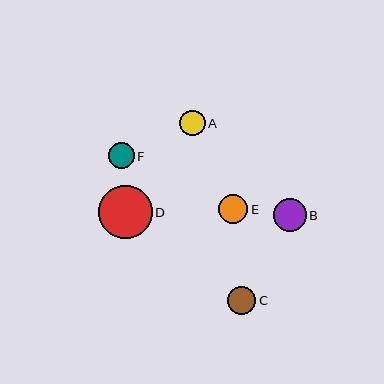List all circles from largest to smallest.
From largest to smallest: D, B, E, C, F, A.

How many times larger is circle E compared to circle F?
Circle E is approximately 1.2 times the size of circle F.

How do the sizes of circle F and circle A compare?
Circle F and circle A are approximately the same size.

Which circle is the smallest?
Circle A is the smallest with a size of approximately 25 pixels.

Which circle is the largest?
Circle D is the largest with a size of approximately 54 pixels.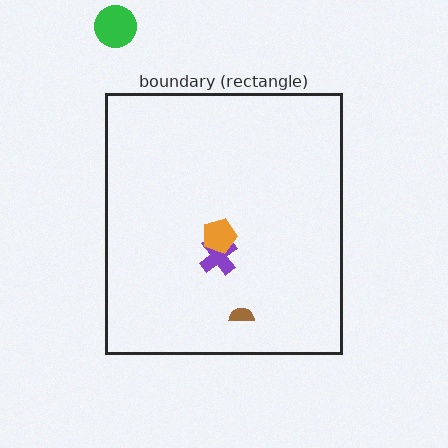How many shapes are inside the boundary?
3 inside, 1 outside.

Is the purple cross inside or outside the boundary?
Inside.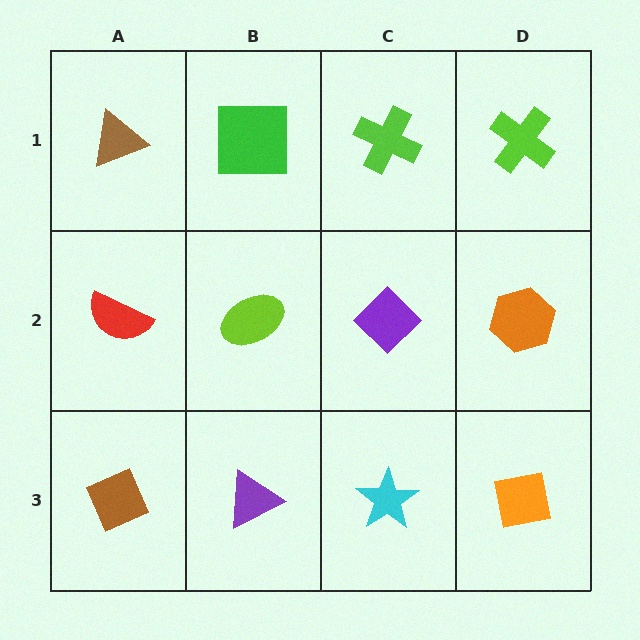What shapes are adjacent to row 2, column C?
A lime cross (row 1, column C), a cyan star (row 3, column C), a lime ellipse (row 2, column B), an orange hexagon (row 2, column D).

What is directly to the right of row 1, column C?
A lime cross.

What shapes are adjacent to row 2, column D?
A lime cross (row 1, column D), an orange square (row 3, column D), a purple diamond (row 2, column C).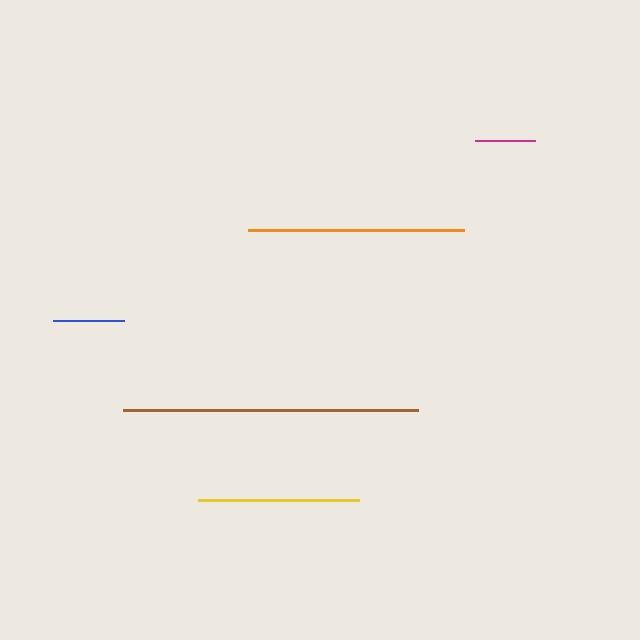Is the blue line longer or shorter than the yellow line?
The yellow line is longer than the blue line.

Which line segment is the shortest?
The magenta line is the shortest at approximately 60 pixels.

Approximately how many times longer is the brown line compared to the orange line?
The brown line is approximately 1.4 times the length of the orange line.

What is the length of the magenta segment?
The magenta segment is approximately 60 pixels long.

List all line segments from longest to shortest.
From longest to shortest: brown, orange, yellow, blue, magenta.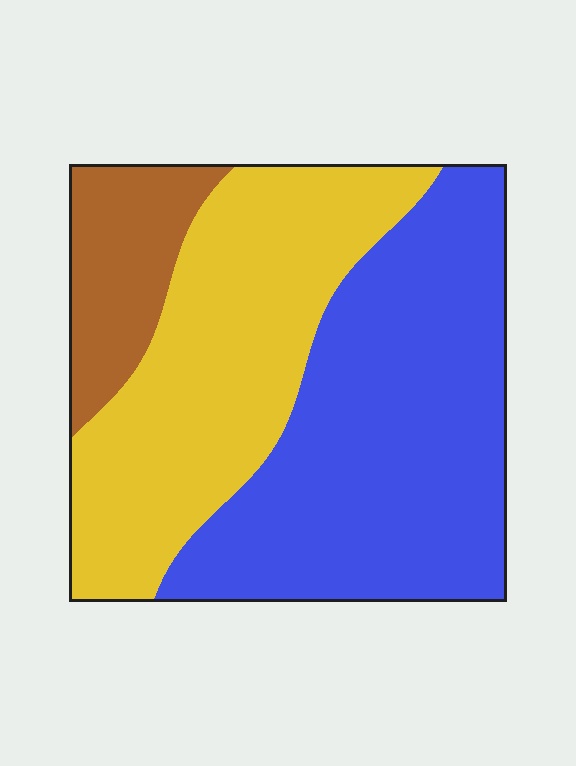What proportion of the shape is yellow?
Yellow covers 39% of the shape.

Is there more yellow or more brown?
Yellow.